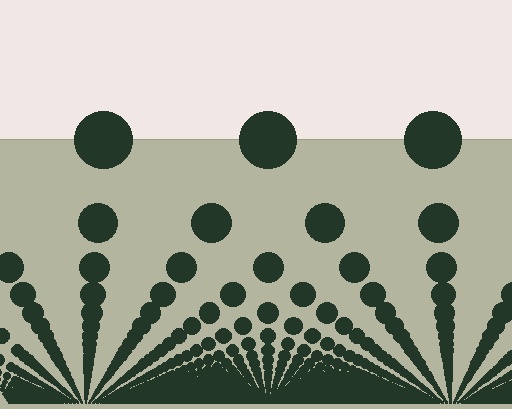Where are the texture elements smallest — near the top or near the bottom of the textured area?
Near the bottom.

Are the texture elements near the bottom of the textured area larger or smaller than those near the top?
Smaller. The gradient is inverted — elements near the bottom are smaller and denser.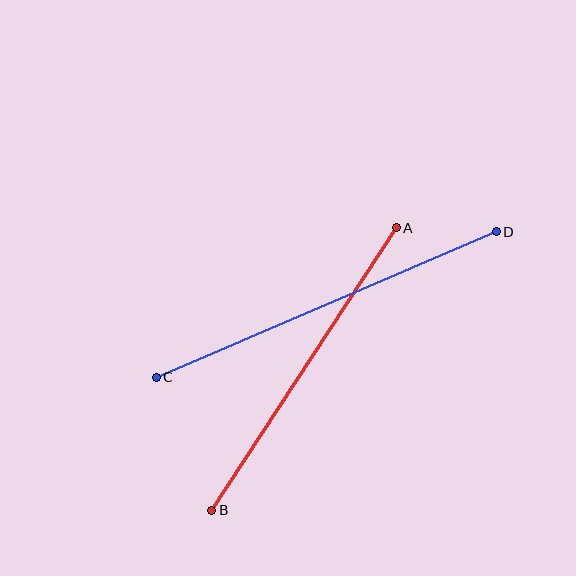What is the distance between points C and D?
The distance is approximately 370 pixels.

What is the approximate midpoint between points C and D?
The midpoint is at approximately (326, 304) pixels.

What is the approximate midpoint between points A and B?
The midpoint is at approximately (304, 369) pixels.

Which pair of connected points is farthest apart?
Points C and D are farthest apart.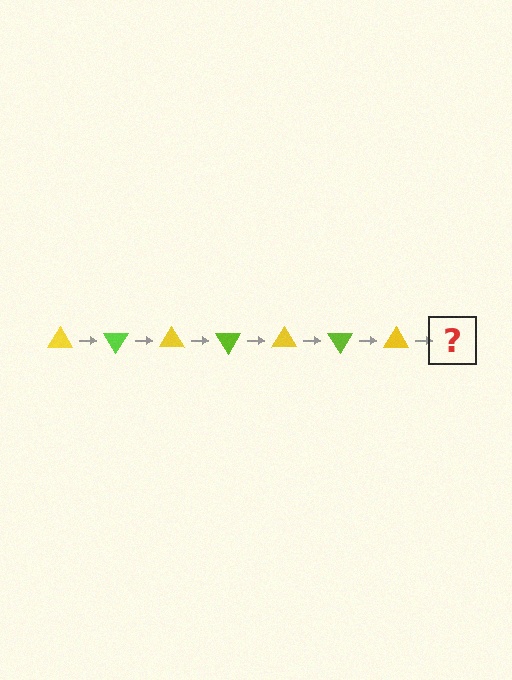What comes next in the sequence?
The next element should be a lime triangle, rotated 420 degrees from the start.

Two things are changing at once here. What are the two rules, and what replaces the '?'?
The two rules are that it rotates 60 degrees each step and the color cycles through yellow and lime. The '?' should be a lime triangle, rotated 420 degrees from the start.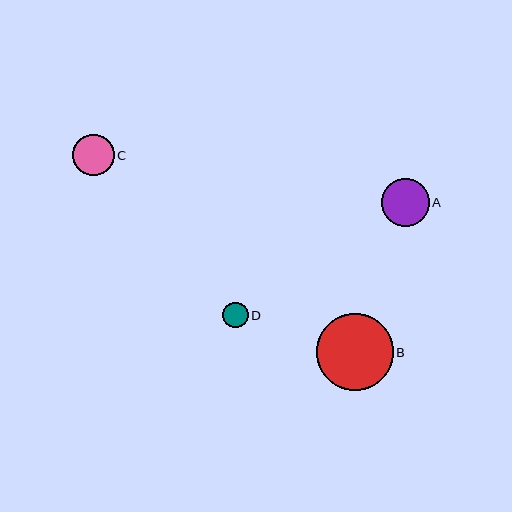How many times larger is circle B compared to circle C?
Circle B is approximately 1.9 times the size of circle C.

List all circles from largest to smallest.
From largest to smallest: B, A, C, D.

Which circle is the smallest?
Circle D is the smallest with a size of approximately 26 pixels.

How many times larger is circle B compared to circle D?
Circle B is approximately 3.0 times the size of circle D.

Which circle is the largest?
Circle B is the largest with a size of approximately 77 pixels.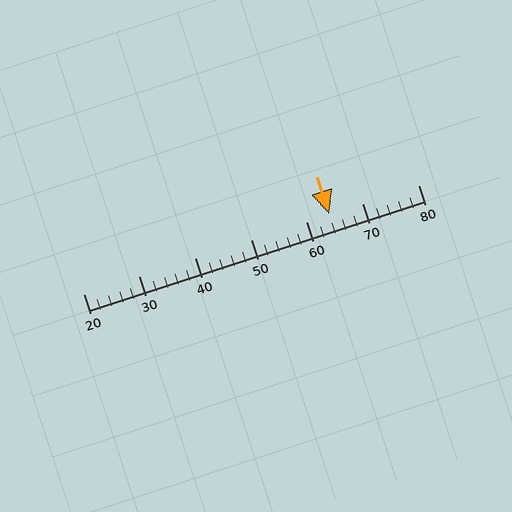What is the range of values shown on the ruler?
The ruler shows values from 20 to 80.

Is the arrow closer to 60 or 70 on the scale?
The arrow is closer to 60.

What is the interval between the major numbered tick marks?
The major tick marks are spaced 10 units apart.